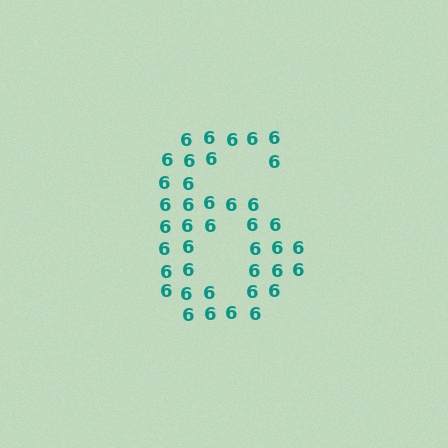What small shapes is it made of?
It is made of small digit 6's.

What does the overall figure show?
The overall figure shows the digit 6.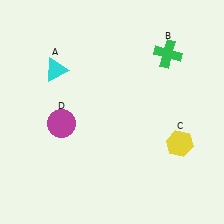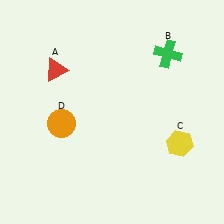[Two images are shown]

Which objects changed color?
A changed from cyan to red. D changed from magenta to orange.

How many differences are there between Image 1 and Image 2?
There are 2 differences between the two images.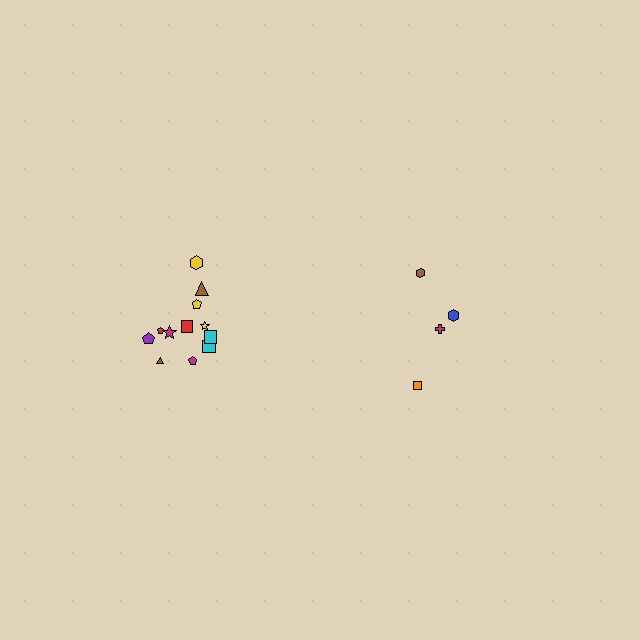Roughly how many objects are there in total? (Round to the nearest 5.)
Roughly 15 objects in total.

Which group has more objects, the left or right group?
The left group.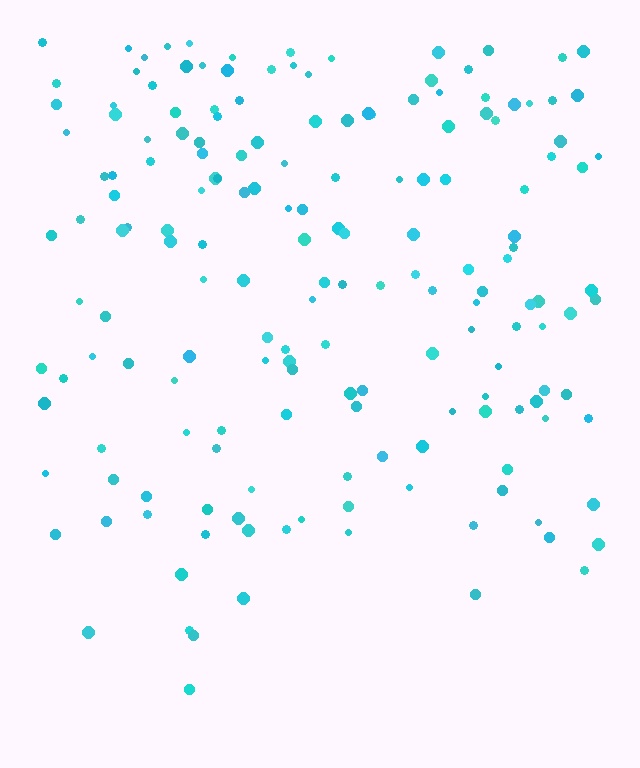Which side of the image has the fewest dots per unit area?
The bottom.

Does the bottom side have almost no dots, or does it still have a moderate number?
Still a moderate number, just noticeably fewer than the top.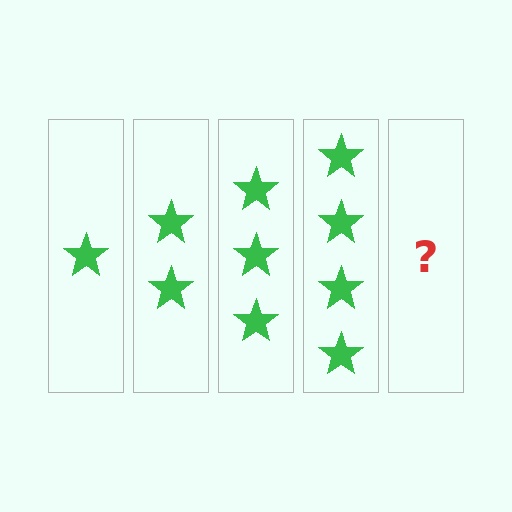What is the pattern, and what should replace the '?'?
The pattern is that each step adds one more star. The '?' should be 5 stars.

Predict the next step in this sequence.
The next step is 5 stars.